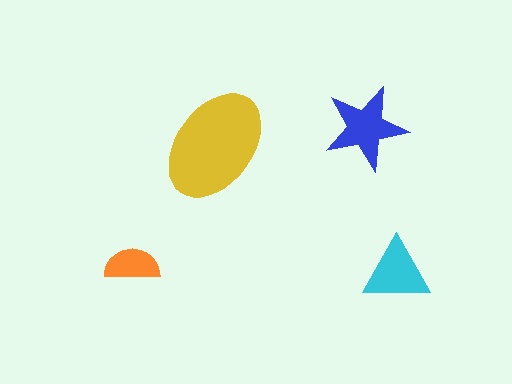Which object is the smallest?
The orange semicircle.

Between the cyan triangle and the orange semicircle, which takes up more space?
The cyan triangle.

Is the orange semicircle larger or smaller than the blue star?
Smaller.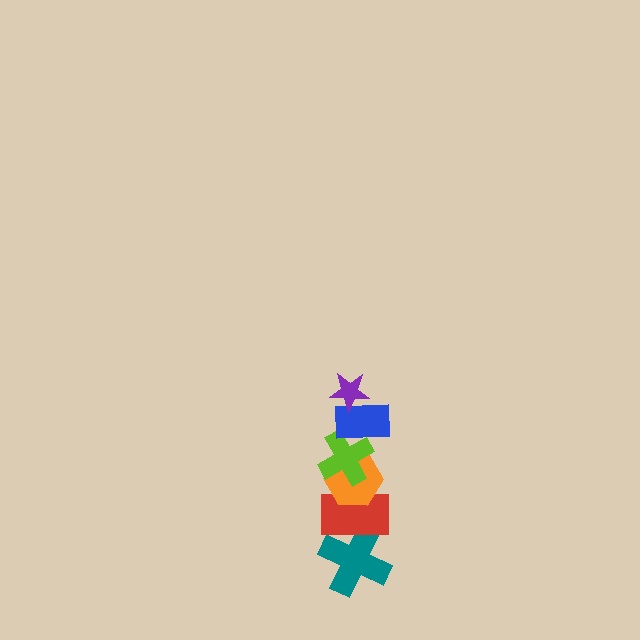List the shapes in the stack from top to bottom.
From top to bottom: the purple star, the blue rectangle, the lime cross, the orange hexagon, the red rectangle, the teal cross.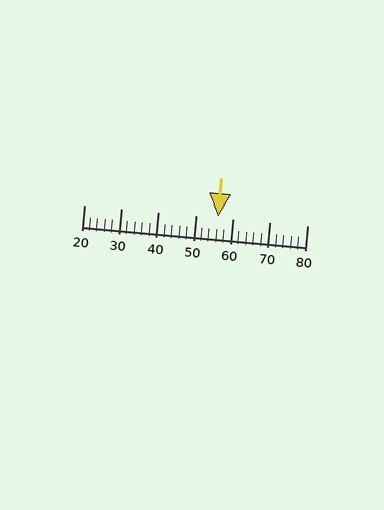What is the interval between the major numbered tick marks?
The major tick marks are spaced 10 units apart.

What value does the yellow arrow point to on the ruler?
The yellow arrow points to approximately 56.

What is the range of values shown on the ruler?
The ruler shows values from 20 to 80.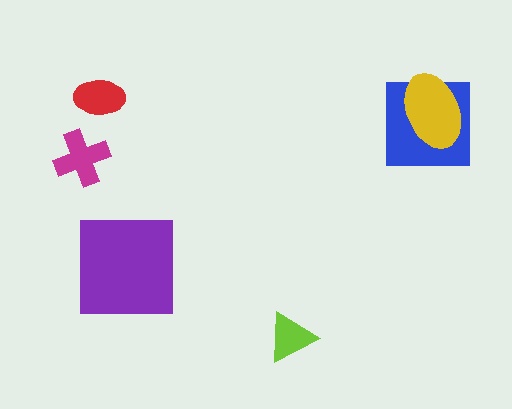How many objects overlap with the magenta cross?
0 objects overlap with the magenta cross.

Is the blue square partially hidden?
Yes, it is partially covered by another shape.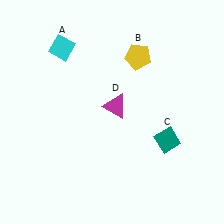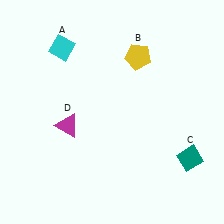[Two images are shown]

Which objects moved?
The objects that moved are: the teal diamond (C), the magenta triangle (D).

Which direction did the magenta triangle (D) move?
The magenta triangle (D) moved left.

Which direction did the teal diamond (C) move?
The teal diamond (C) moved right.